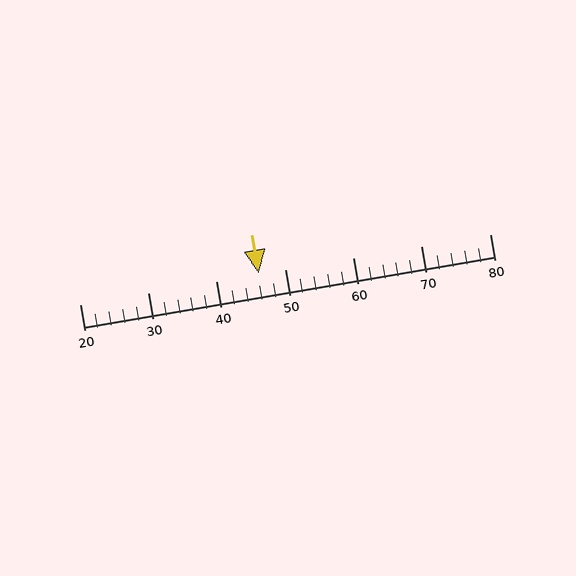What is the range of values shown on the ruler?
The ruler shows values from 20 to 80.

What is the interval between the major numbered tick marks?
The major tick marks are spaced 10 units apart.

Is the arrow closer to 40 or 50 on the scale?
The arrow is closer to 50.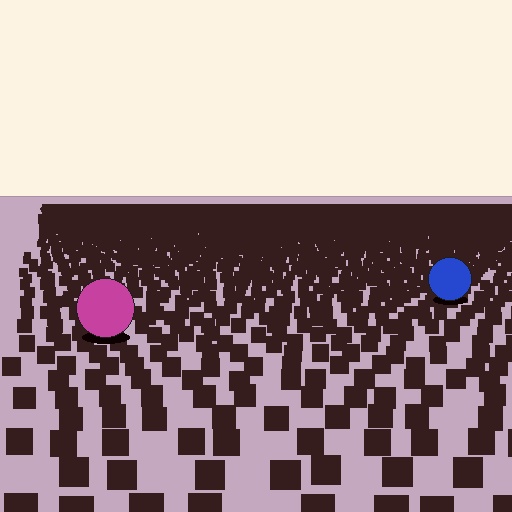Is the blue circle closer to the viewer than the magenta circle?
No. The magenta circle is closer — you can tell from the texture gradient: the ground texture is coarser near it.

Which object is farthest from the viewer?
The blue circle is farthest from the viewer. It appears smaller and the ground texture around it is denser.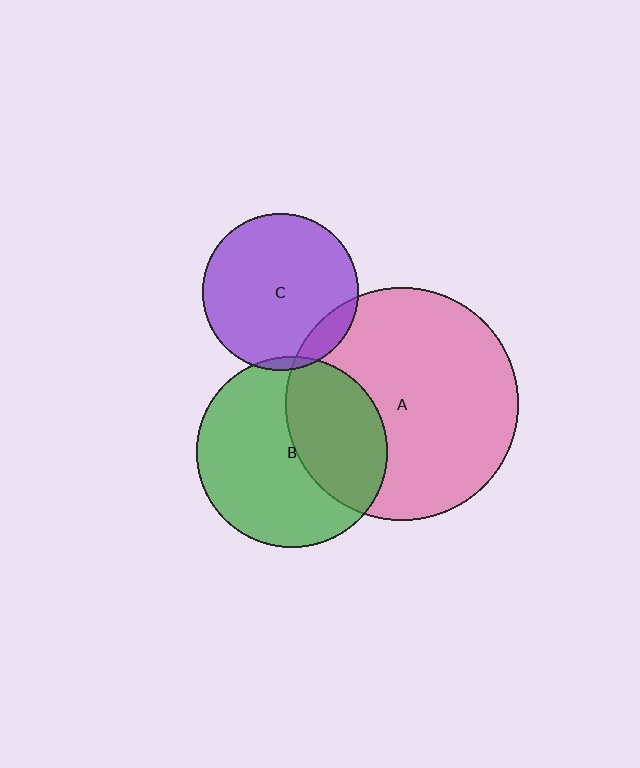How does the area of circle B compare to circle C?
Approximately 1.5 times.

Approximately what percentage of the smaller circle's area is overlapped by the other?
Approximately 10%.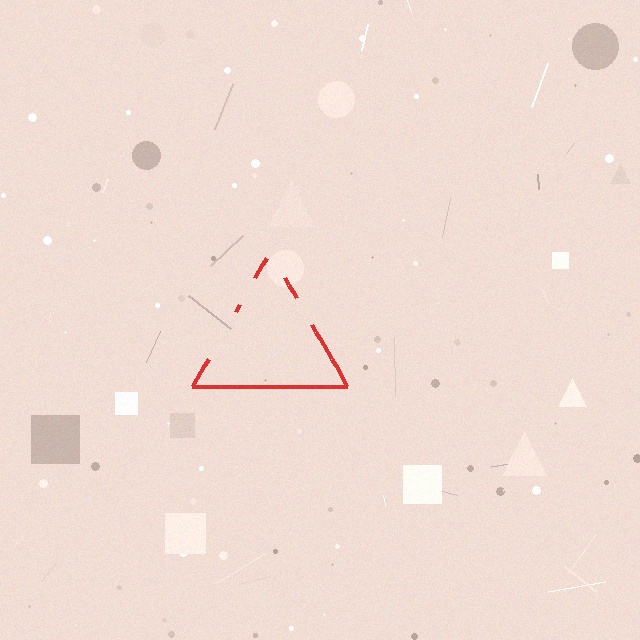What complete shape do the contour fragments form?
The contour fragments form a triangle.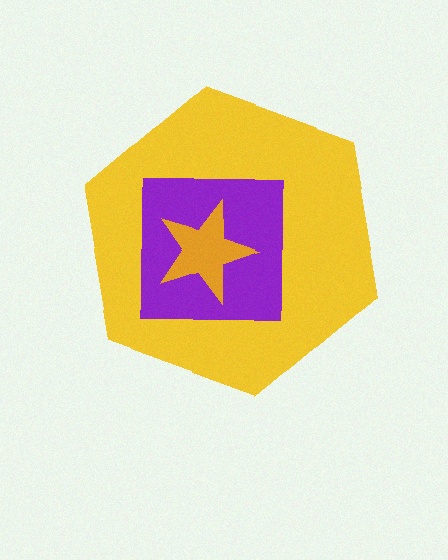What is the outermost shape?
The yellow hexagon.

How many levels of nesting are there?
3.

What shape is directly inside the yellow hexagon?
The purple square.